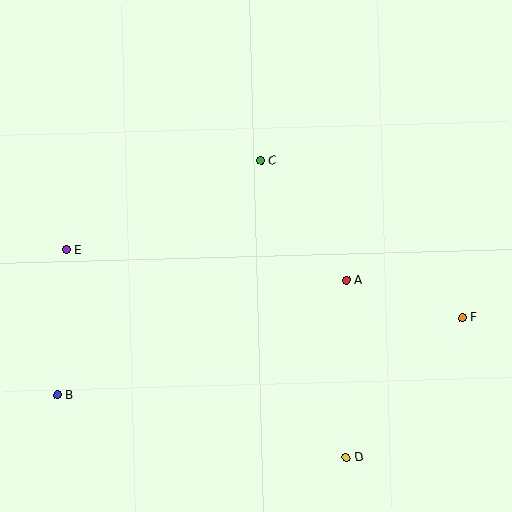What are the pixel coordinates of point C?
Point C is at (261, 161).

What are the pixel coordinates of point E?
Point E is at (66, 250).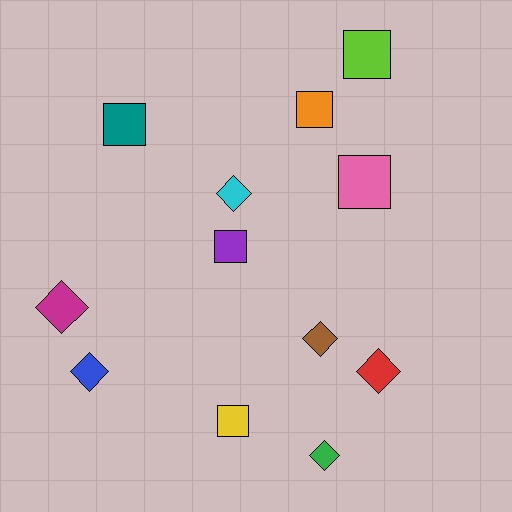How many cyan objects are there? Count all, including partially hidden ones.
There is 1 cyan object.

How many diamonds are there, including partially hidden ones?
There are 6 diamonds.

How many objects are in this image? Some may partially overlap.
There are 12 objects.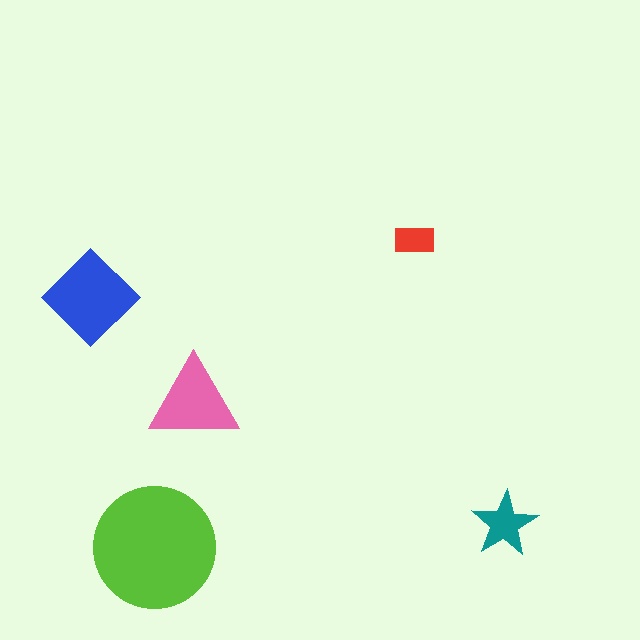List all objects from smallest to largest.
The red rectangle, the teal star, the pink triangle, the blue diamond, the lime circle.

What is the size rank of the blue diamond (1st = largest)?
2nd.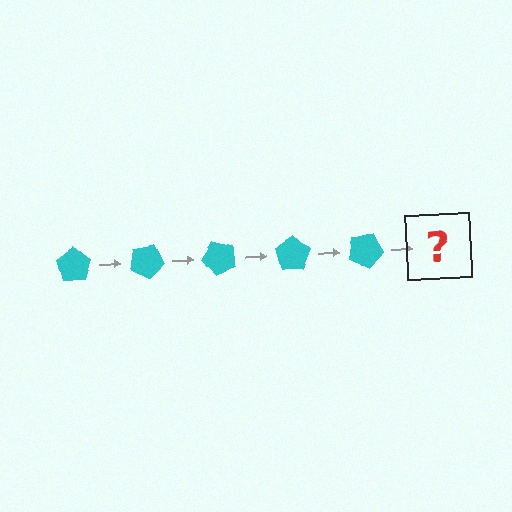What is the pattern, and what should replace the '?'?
The pattern is that the pentagon rotates 25 degrees each step. The '?' should be a cyan pentagon rotated 125 degrees.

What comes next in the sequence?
The next element should be a cyan pentagon rotated 125 degrees.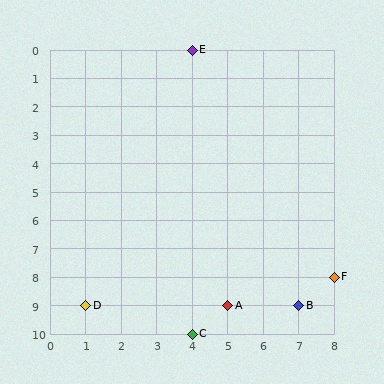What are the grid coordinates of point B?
Point B is at grid coordinates (7, 9).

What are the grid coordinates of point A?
Point A is at grid coordinates (5, 9).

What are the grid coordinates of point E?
Point E is at grid coordinates (4, 0).